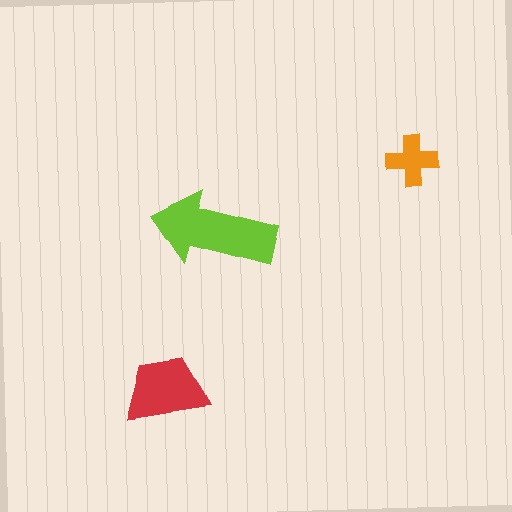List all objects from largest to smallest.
The lime arrow, the red trapezoid, the orange cross.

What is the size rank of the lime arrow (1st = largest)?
1st.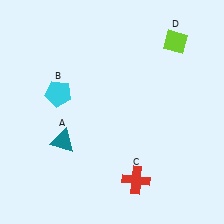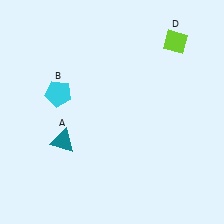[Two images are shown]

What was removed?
The red cross (C) was removed in Image 2.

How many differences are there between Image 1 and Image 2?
There is 1 difference between the two images.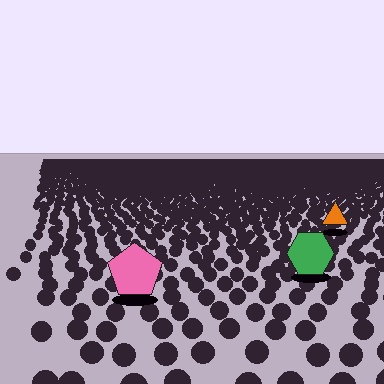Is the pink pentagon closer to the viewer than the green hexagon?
Yes. The pink pentagon is closer — you can tell from the texture gradient: the ground texture is coarser near it.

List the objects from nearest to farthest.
From nearest to farthest: the pink pentagon, the green hexagon, the orange triangle.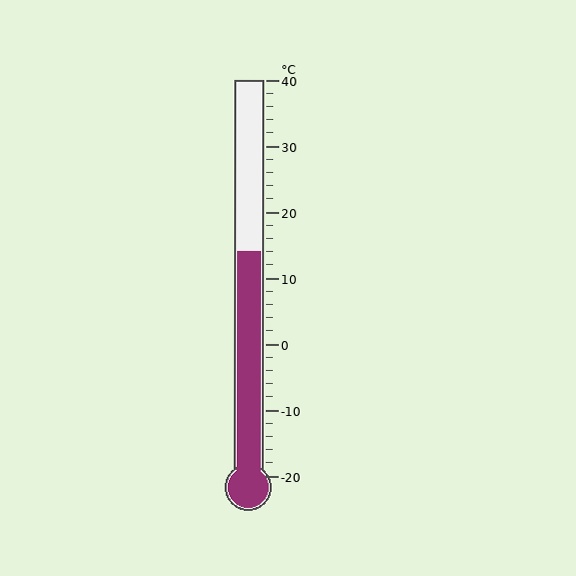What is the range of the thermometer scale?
The thermometer scale ranges from -20°C to 40°C.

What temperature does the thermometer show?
The thermometer shows approximately 14°C.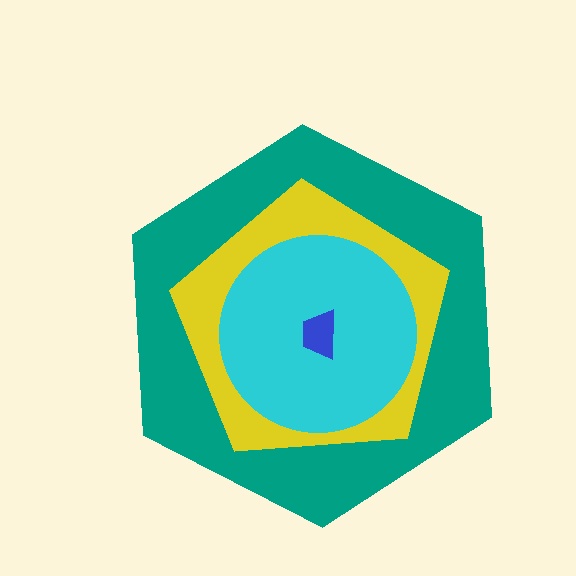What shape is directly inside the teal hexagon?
The yellow pentagon.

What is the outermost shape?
The teal hexagon.